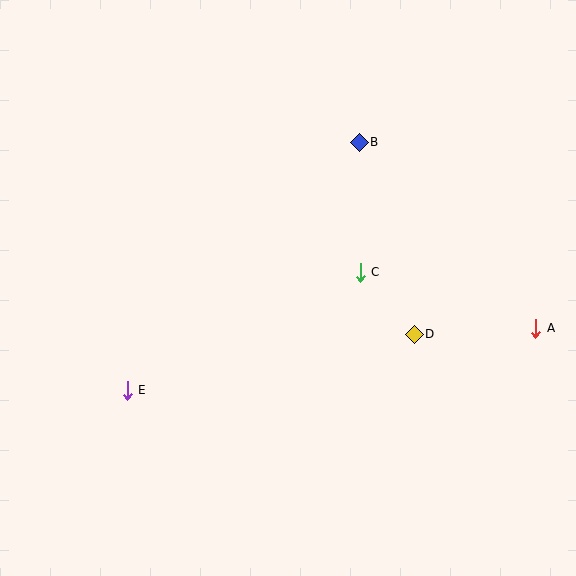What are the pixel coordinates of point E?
Point E is at (127, 390).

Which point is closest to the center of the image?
Point C at (360, 272) is closest to the center.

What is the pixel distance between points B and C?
The distance between B and C is 130 pixels.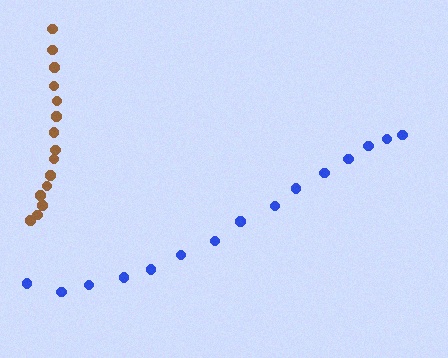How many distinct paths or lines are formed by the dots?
There are 2 distinct paths.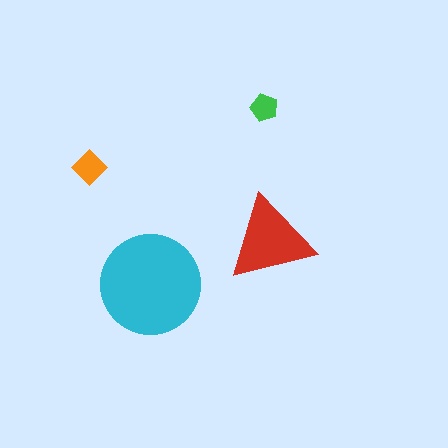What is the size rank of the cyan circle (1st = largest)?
1st.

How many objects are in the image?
There are 4 objects in the image.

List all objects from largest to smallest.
The cyan circle, the red triangle, the orange diamond, the green pentagon.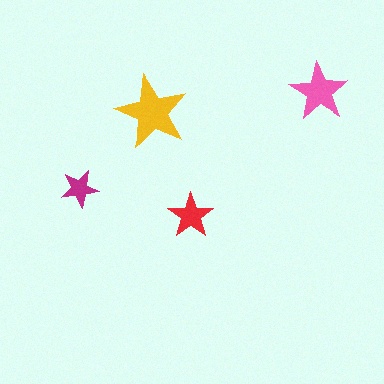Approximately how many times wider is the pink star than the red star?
About 1.5 times wider.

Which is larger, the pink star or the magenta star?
The pink one.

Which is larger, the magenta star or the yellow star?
The yellow one.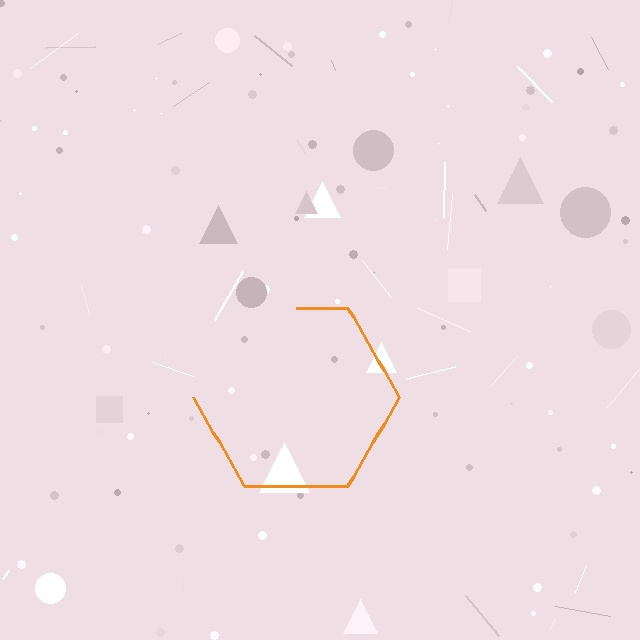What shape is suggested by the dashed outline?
The dashed outline suggests a hexagon.